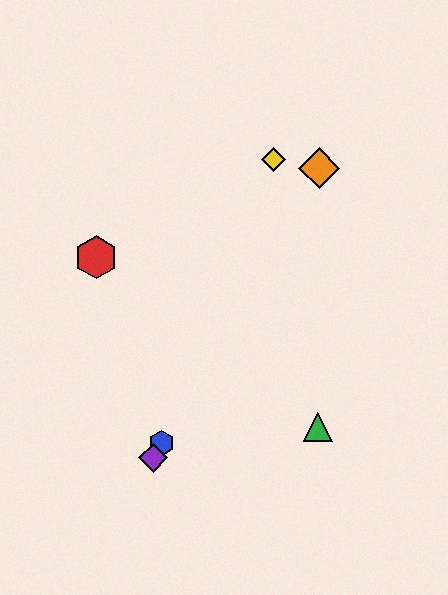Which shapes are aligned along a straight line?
The blue hexagon, the purple diamond, the orange diamond are aligned along a straight line.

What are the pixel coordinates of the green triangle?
The green triangle is at (318, 427).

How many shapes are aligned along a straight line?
3 shapes (the blue hexagon, the purple diamond, the orange diamond) are aligned along a straight line.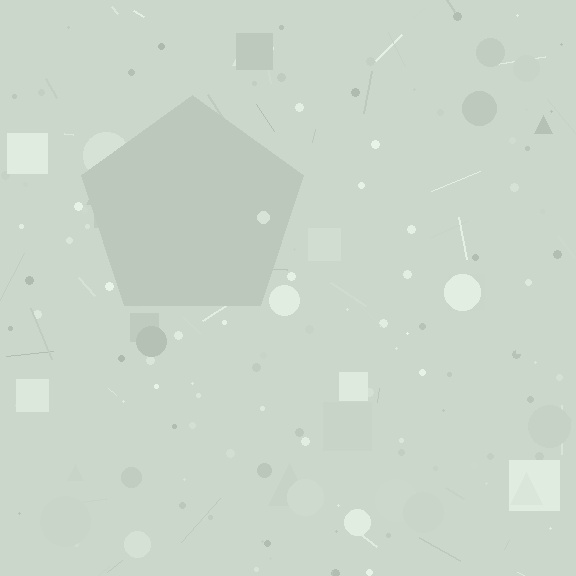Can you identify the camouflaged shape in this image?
The camouflaged shape is a pentagon.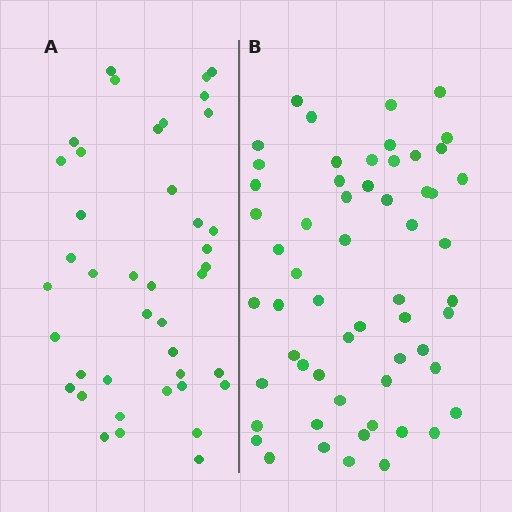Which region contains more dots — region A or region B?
Region B (the right region) has more dots.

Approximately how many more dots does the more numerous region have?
Region B has approximately 15 more dots than region A.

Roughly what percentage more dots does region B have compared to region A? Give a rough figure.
About 40% more.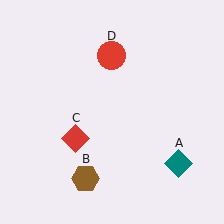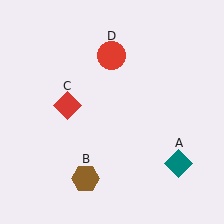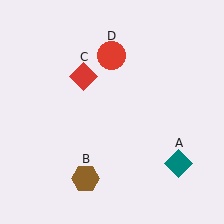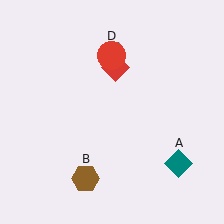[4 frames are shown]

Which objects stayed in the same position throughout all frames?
Teal diamond (object A) and brown hexagon (object B) and red circle (object D) remained stationary.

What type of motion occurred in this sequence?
The red diamond (object C) rotated clockwise around the center of the scene.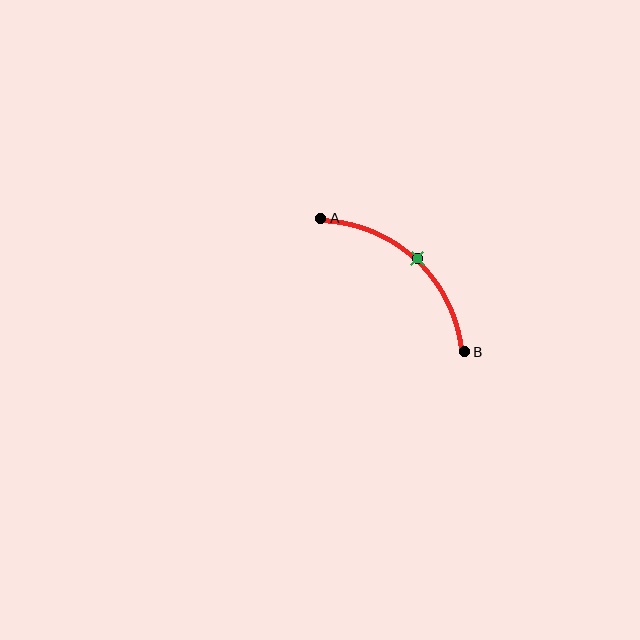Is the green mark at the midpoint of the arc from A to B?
Yes. The green mark lies on the arc at equal arc-length from both A and B — it is the arc midpoint.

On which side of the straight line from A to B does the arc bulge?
The arc bulges above and to the right of the straight line connecting A and B.